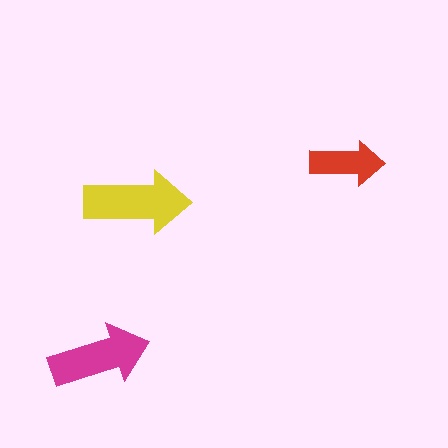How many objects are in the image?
There are 3 objects in the image.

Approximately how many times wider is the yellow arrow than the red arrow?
About 1.5 times wider.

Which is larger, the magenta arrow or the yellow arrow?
The yellow one.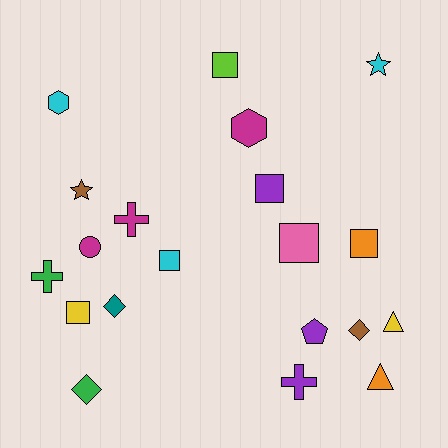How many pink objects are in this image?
There is 1 pink object.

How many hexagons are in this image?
There are 2 hexagons.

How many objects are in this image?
There are 20 objects.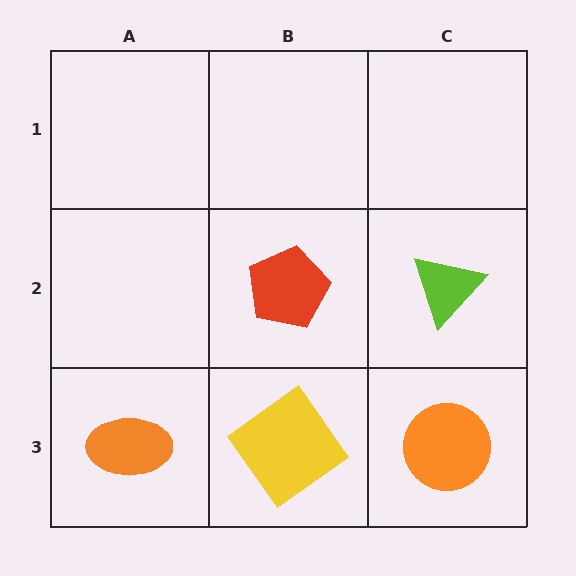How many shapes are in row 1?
0 shapes.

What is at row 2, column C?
A lime triangle.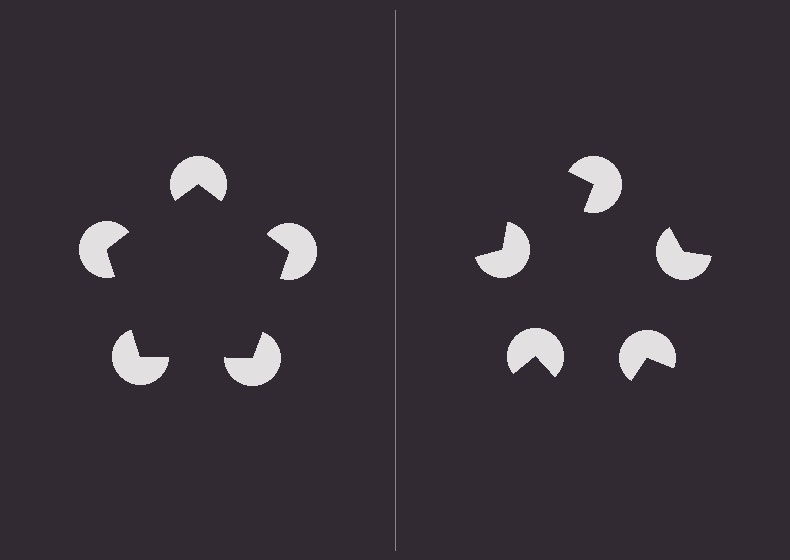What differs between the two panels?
The pac-man discs are positioned identically on both sides; only the wedge orientations differ. On the left they align to a pentagon; on the right they are misaligned.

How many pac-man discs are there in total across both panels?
10 — 5 on each side.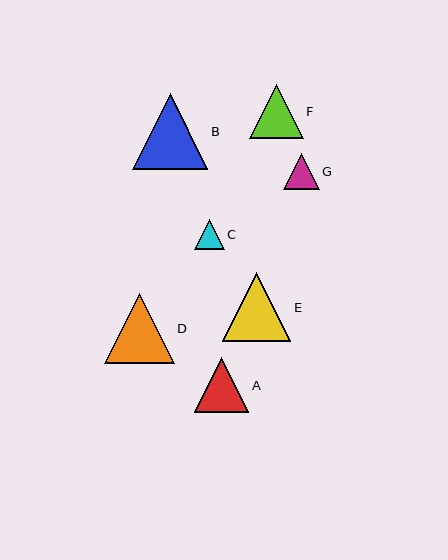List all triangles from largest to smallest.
From largest to smallest: B, D, E, A, F, G, C.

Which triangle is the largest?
Triangle B is the largest with a size of approximately 75 pixels.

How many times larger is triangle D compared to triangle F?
Triangle D is approximately 1.3 times the size of triangle F.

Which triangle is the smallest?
Triangle C is the smallest with a size of approximately 30 pixels.